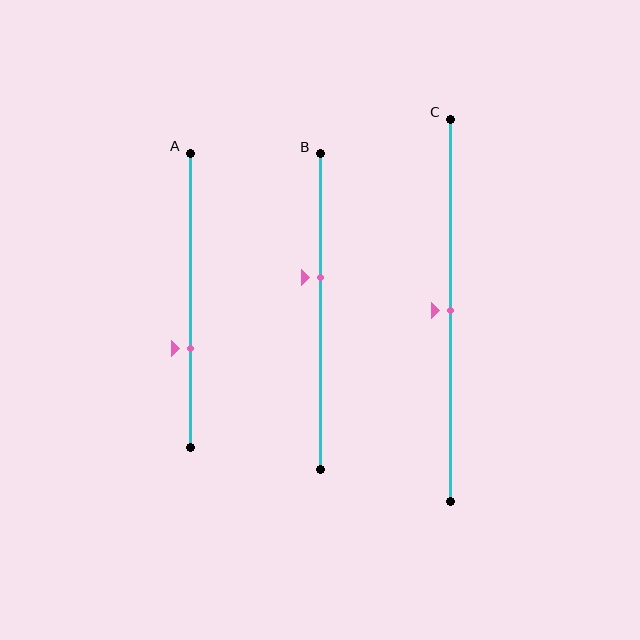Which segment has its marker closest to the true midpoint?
Segment C has its marker closest to the true midpoint.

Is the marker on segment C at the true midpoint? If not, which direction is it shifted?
Yes, the marker on segment C is at the true midpoint.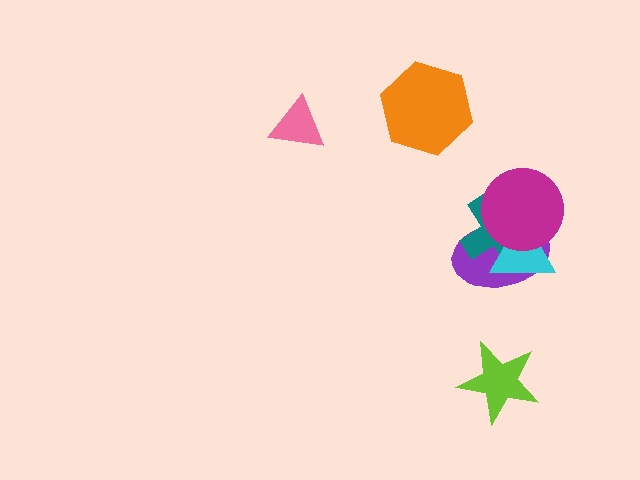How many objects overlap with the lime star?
0 objects overlap with the lime star.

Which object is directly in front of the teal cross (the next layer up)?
The cyan triangle is directly in front of the teal cross.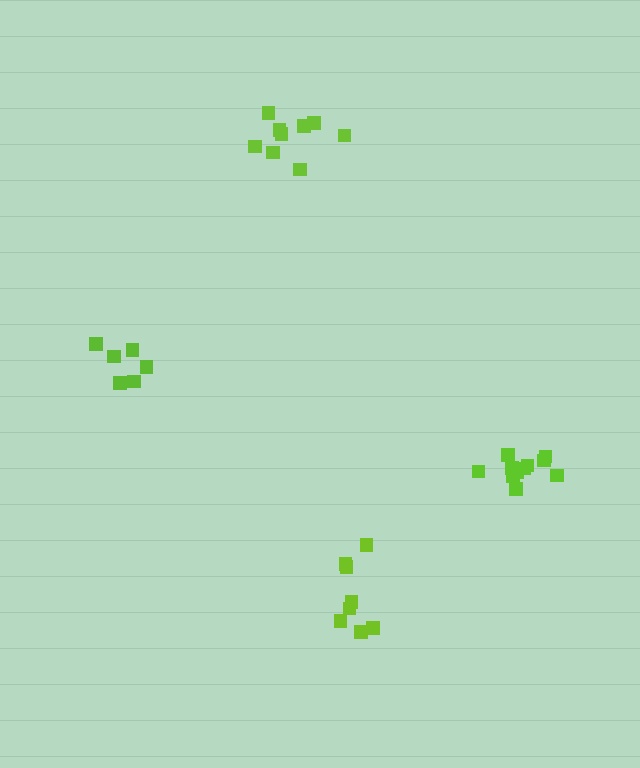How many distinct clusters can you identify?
There are 4 distinct clusters.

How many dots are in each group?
Group 1: 6 dots, Group 2: 9 dots, Group 3: 9 dots, Group 4: 11 dots (35 total).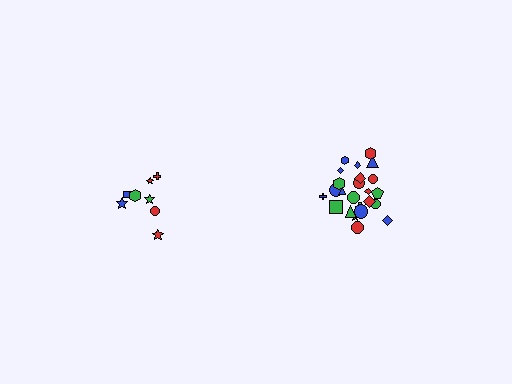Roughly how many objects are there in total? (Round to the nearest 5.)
Roughly 35 objects in total.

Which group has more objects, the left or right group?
The right group.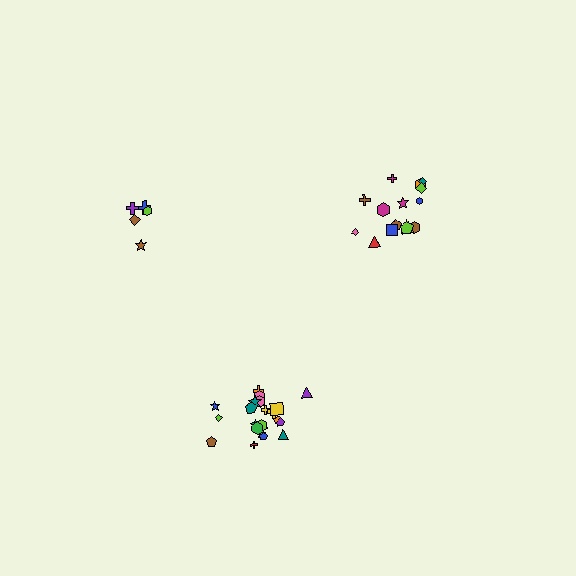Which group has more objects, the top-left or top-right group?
The top-right group.